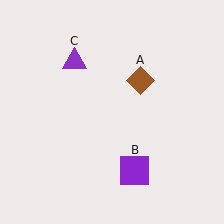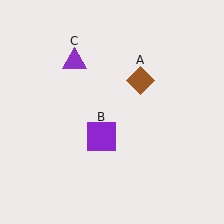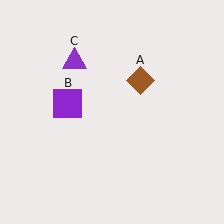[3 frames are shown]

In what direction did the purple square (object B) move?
The purple square (object B) moved up and to the left.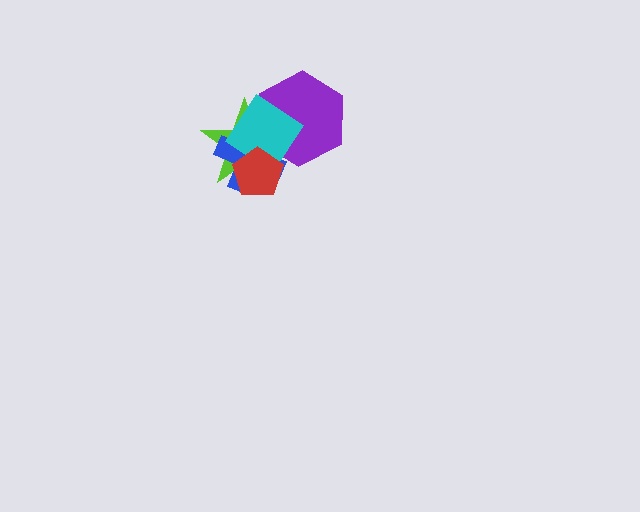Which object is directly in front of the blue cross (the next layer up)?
The cyan diamond is directly in front of the blue cross.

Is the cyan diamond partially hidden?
Yes, it is partially covered by another shape.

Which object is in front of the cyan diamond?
The red pentagon is in front of the cyan diamond.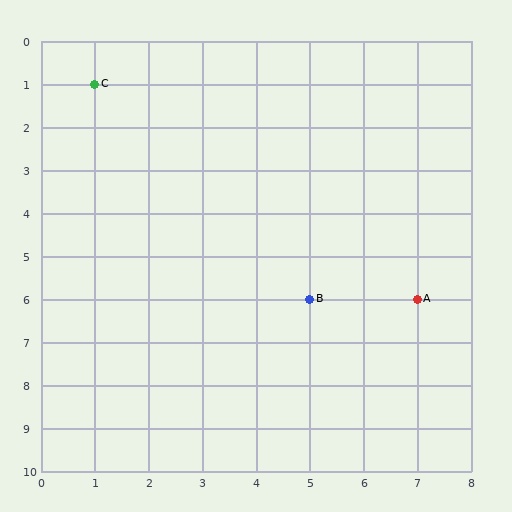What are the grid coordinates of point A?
Point A is at grid coordinates (7, 6).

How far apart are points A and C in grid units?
Points A and C are 6 columns and 5 rows apart (about 7.8 grid units diagonally).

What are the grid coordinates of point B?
Point B is at grid coordinates (5, 6).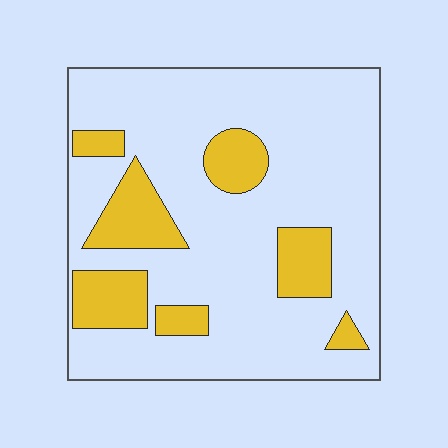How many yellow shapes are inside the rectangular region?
7.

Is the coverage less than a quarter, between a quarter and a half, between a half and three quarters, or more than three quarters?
Less than a quarter.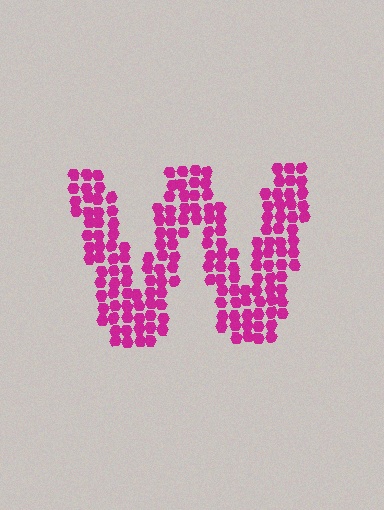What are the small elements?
The small elements are hexagons.